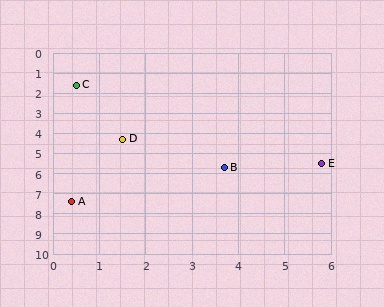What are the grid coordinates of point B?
Point B is at approximately (3.7, 5.7).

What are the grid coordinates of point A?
Point A is at approximately (0.4, 7.4).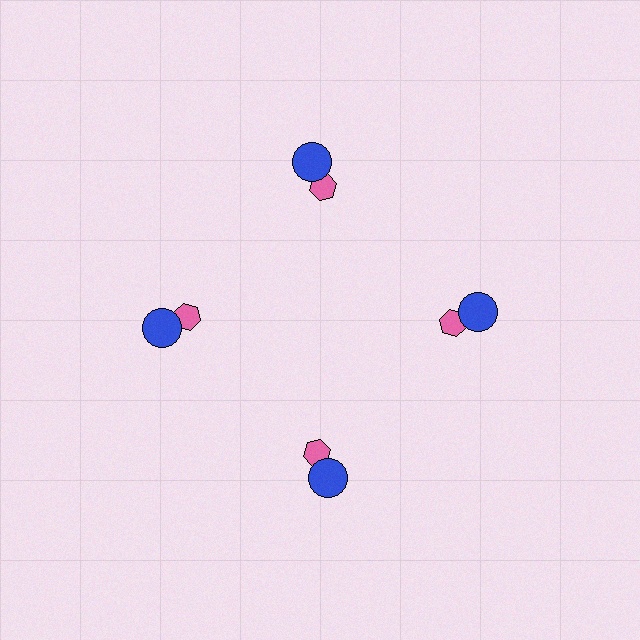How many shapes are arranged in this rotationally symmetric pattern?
There are 8 shapes, arranged in 4 groups of 2.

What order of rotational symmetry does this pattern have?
This pattern has 4-fold rotational symmetry.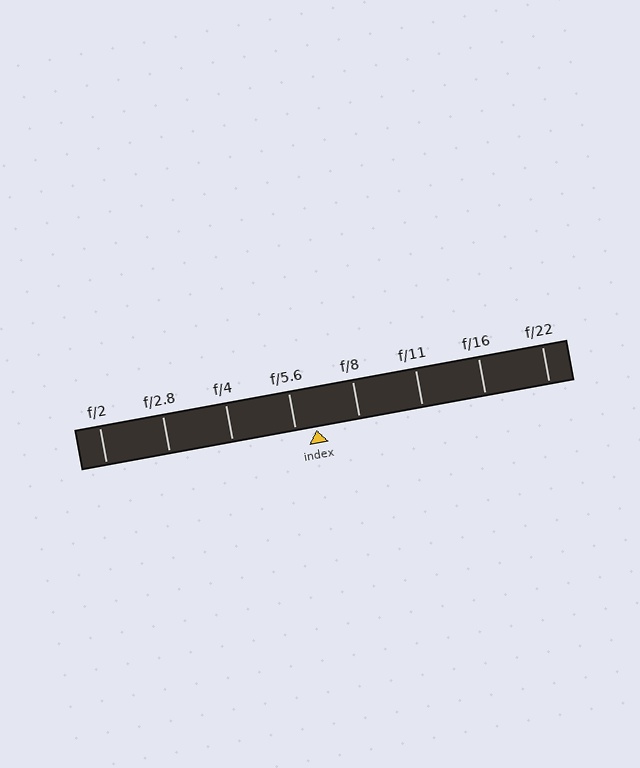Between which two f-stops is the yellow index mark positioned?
The index mark is between f/5.6 and f/8.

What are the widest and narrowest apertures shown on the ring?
The widest aperture shown is f/2 and the narrowest is f/22.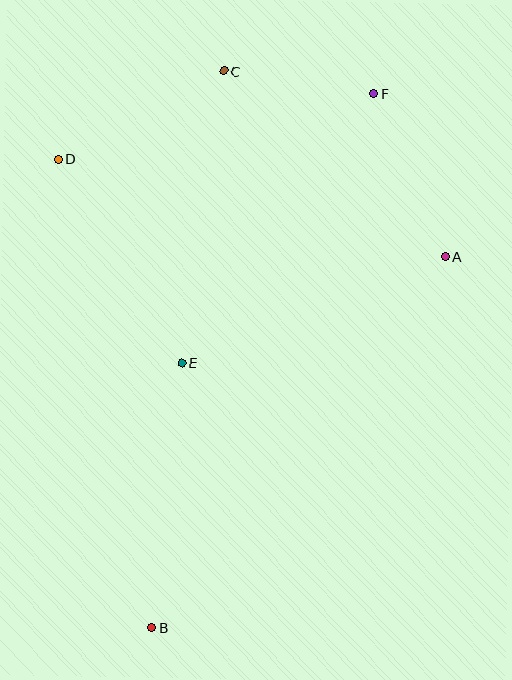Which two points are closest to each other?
Points C and F are closest to each other.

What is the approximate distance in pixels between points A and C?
The distance between A and C is approximately 289 pixels.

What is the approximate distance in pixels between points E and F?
The distance between E and F is approximately 331 pixels.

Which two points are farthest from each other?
Points B and F are farthest from each other.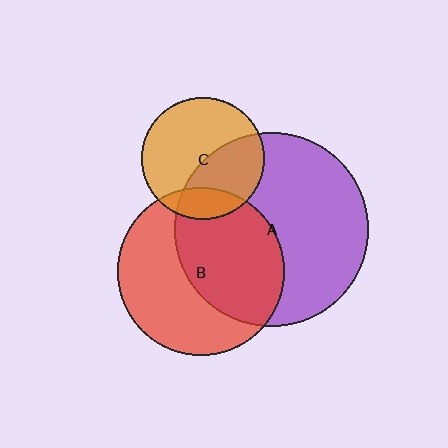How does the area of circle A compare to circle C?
Approximately 2.5 times.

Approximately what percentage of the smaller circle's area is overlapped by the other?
Approximately 15%.